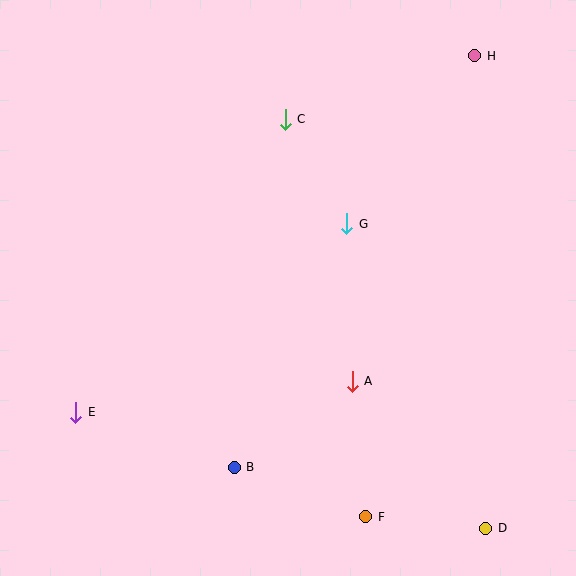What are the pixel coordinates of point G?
Point G is at (347, 224).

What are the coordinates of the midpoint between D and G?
The midpoint between D and G is at (416, 376).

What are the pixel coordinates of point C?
Point C is at (285, 119).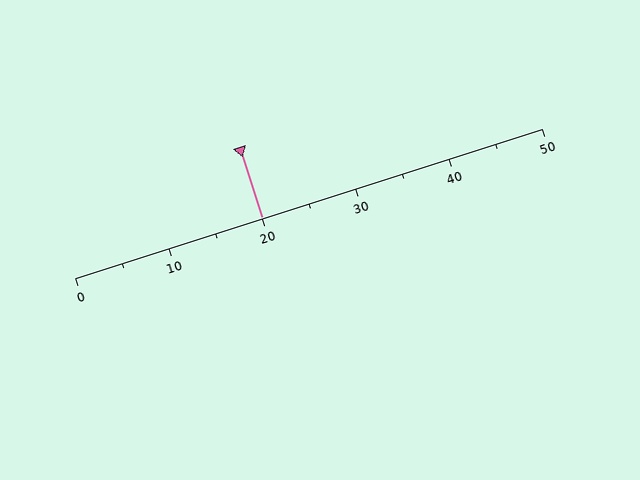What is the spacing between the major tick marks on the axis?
The major ticks are spaced 10 apart.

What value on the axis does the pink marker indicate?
The marker indicates approximately 20.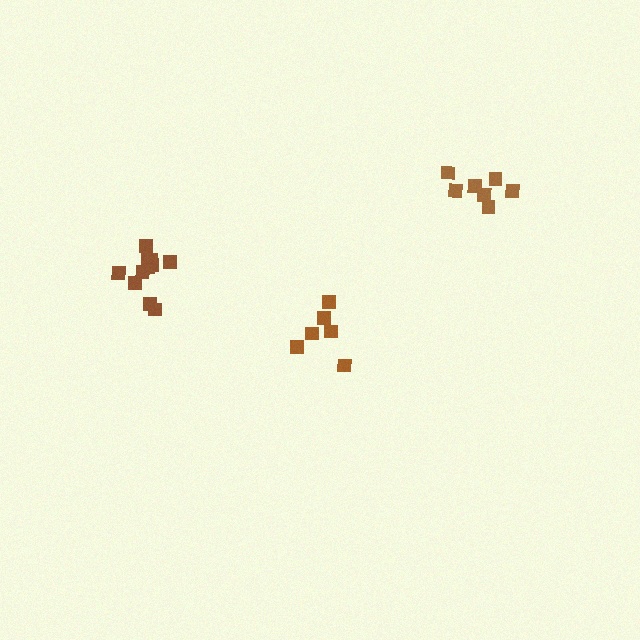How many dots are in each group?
Group 1: 11 dots, Group 2: 7 dots, Group 3: 6 dots (24 total).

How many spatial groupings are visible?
There are 3 spatial groupings.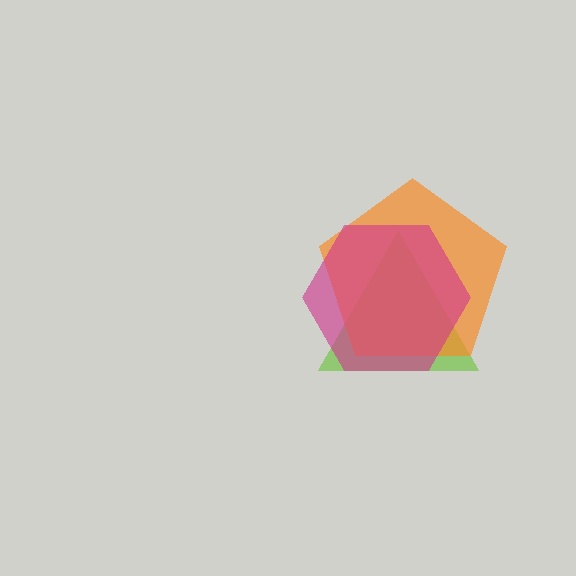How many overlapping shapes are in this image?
There are 3 overlapping shapes in the image.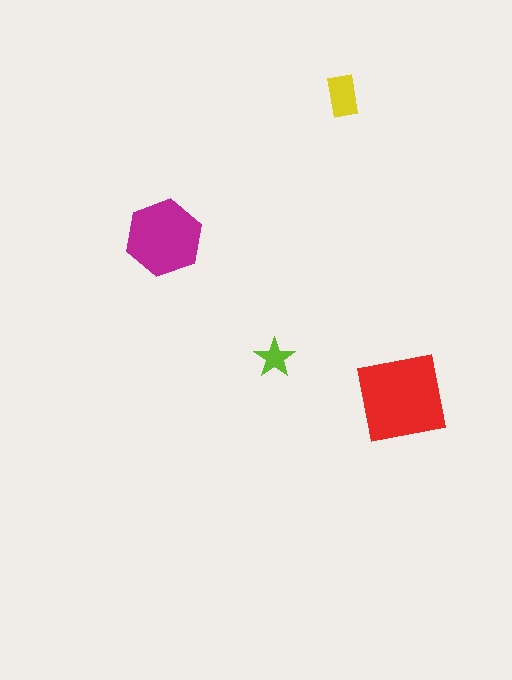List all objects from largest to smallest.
The red square, the magenta hexagon, the yellow rectangle, the lime star.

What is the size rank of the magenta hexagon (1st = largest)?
2nd.